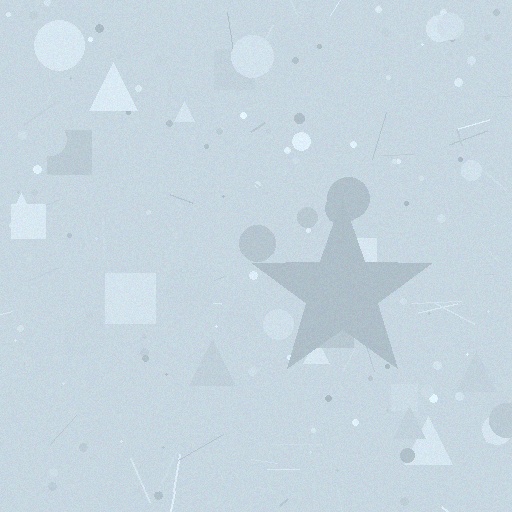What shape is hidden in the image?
A star is hidden in the image.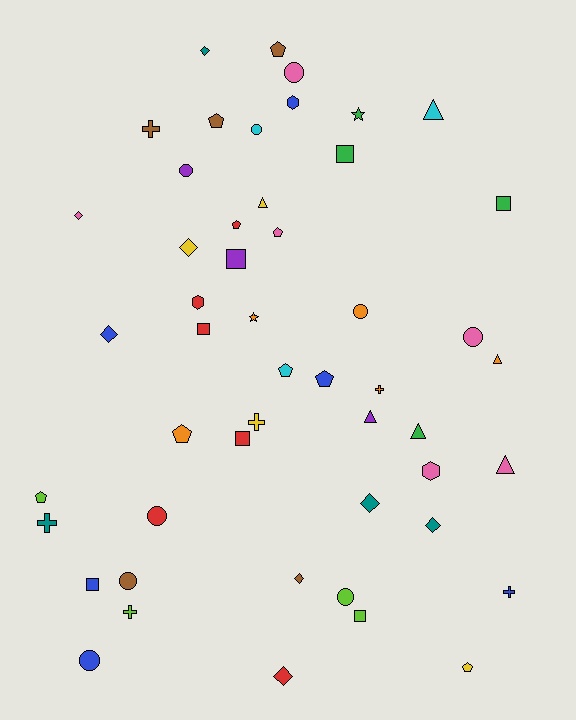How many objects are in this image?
There are 50 objects.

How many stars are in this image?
There are 2 stars.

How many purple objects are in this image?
There are 3 purple objects.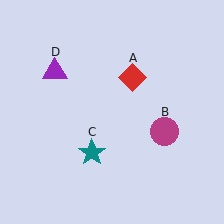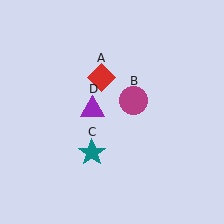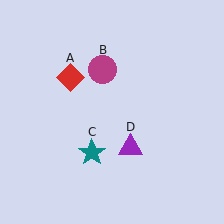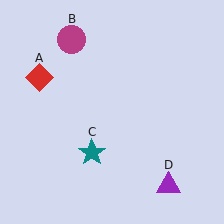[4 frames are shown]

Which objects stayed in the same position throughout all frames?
Teal star (object C) remained stationary.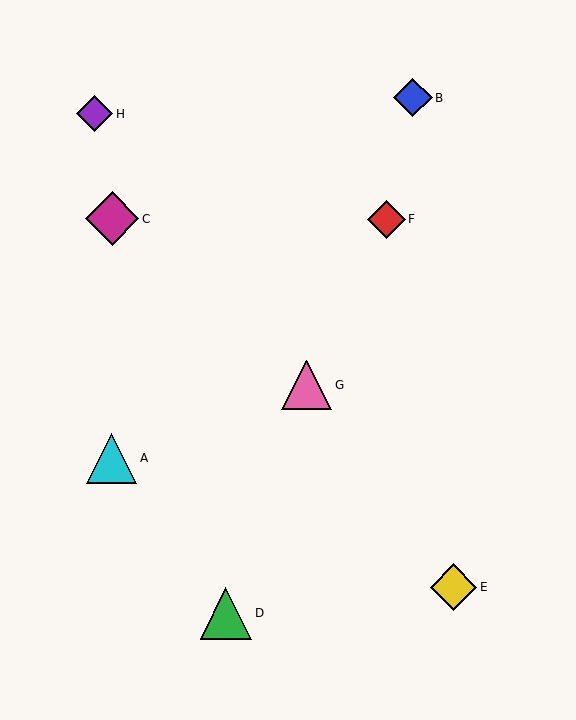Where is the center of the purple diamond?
The center of the purple diamond is at (95, 114).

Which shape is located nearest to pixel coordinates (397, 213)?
The red diamond (labeled F) at (386, 219) is nearest to that location.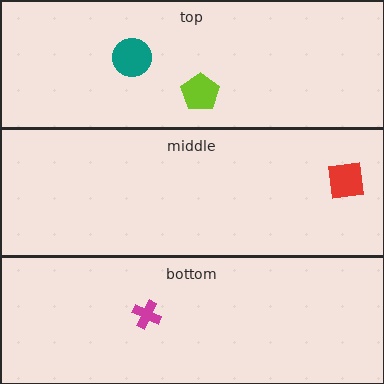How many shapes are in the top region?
2.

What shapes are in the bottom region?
The magenta cross.